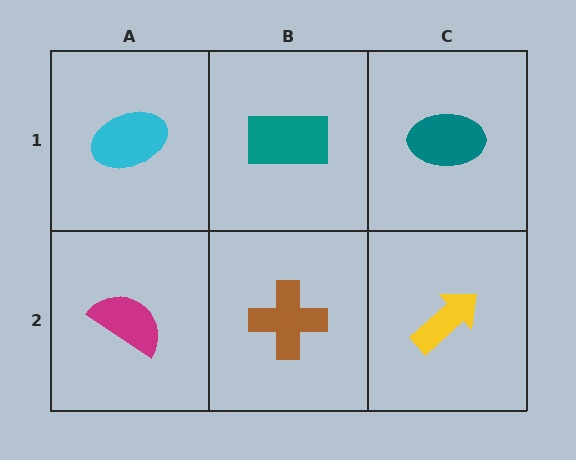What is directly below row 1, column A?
A magenta semicircle.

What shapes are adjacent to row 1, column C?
A yellow arrow (row 2, column C), a teal rectangle (row 1, column B).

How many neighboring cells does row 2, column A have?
2.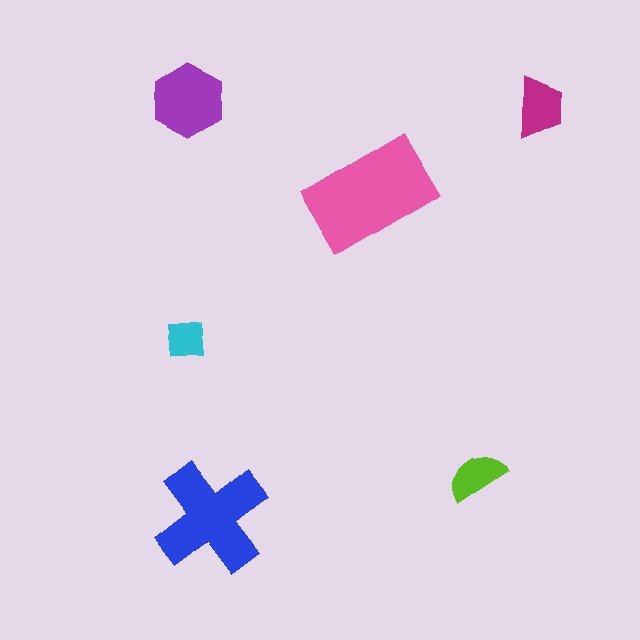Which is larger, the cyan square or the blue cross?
The blue cross.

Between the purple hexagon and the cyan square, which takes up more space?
The purple hexagon.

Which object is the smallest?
The cyan square.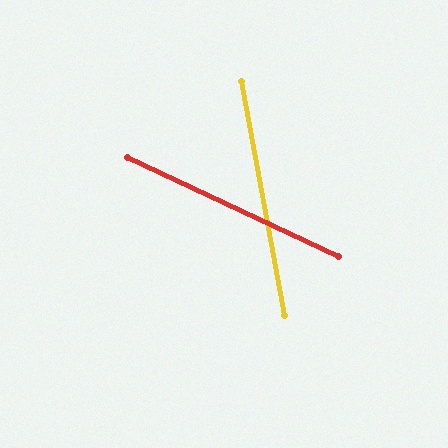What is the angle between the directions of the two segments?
Approximately 54 degrees.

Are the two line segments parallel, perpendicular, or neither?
Neither parallel nor perpendicular — they differ by about 54°.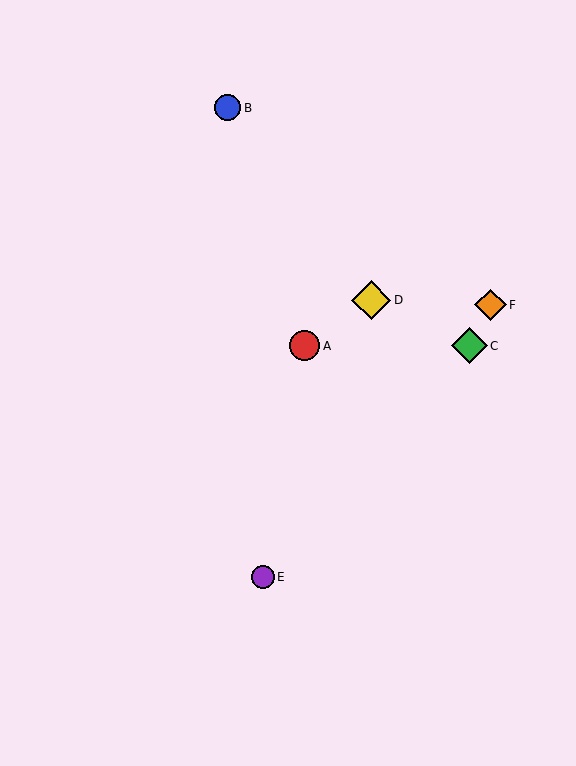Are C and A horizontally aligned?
Yes, both are at y≈346.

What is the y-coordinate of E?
Object E is at y≈577.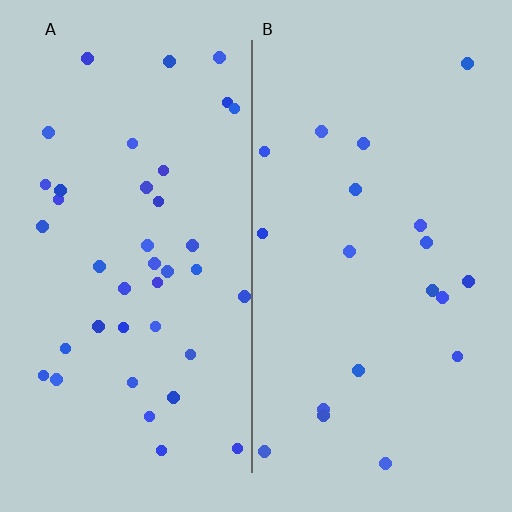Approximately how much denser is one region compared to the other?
Approximately 2.0× — region A over region B.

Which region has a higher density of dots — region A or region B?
A (the left).